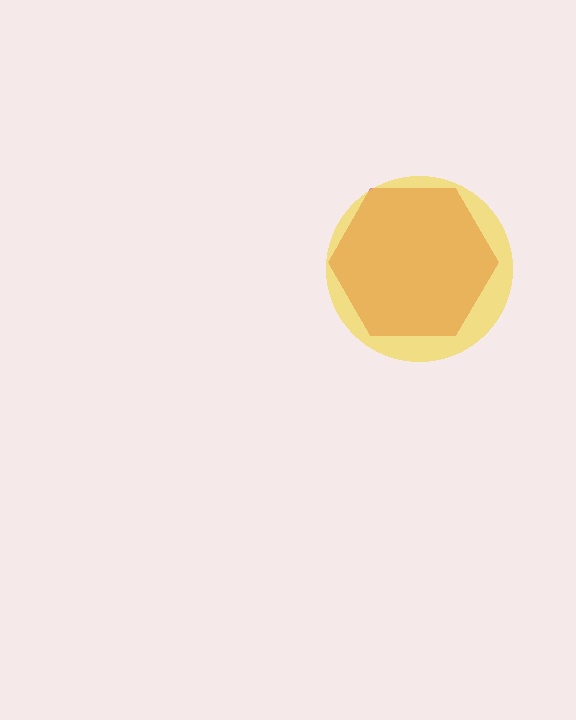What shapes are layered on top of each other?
The layered shapes are: a red hexagon, a yellow circle.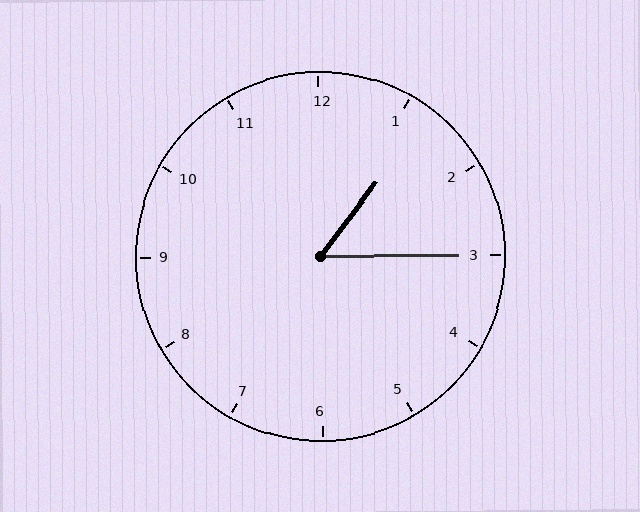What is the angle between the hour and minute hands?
Approximately 52 degrees.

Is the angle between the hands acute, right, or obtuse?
It is acute.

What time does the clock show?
1:15.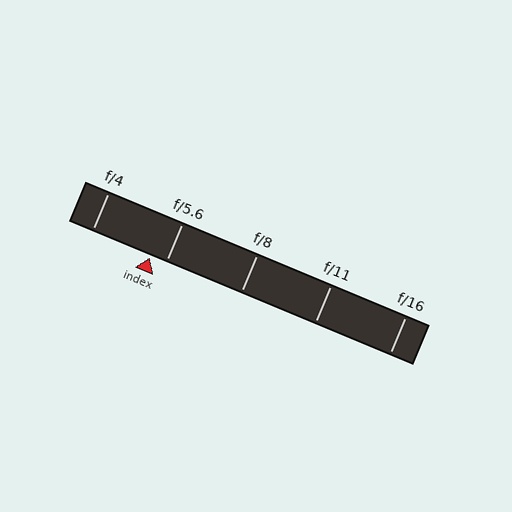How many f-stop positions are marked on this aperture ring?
There are 5 f-stop positions marked.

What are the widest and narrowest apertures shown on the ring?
The widest aperture shown is f/4 and the narrowest is f/16.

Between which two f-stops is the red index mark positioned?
The index mark is between f/4 and f/5.6.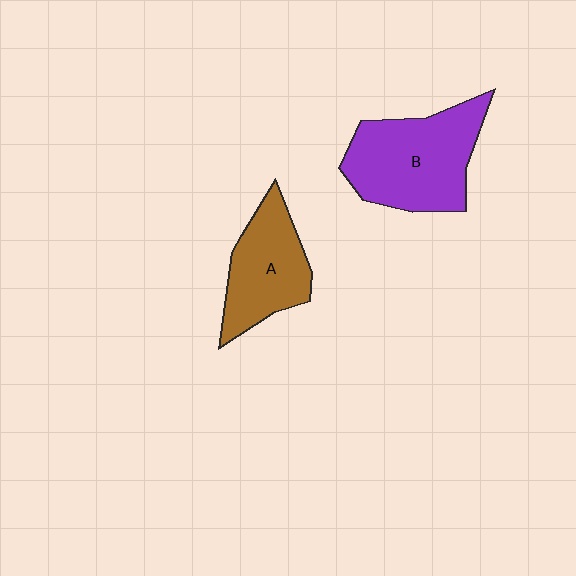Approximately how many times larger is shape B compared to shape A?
Approximately 1.4 times.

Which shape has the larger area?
Shape B (purple).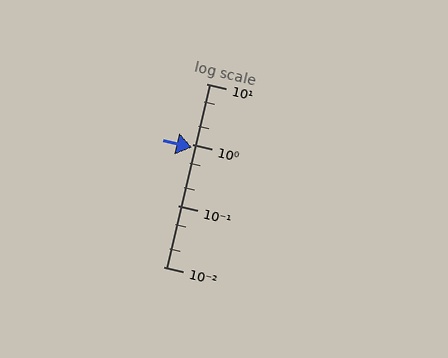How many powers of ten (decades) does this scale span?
The scale spans 3 decades, from 0.01 to 10.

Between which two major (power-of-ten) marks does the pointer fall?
The pointer is between 0.1 and 1.